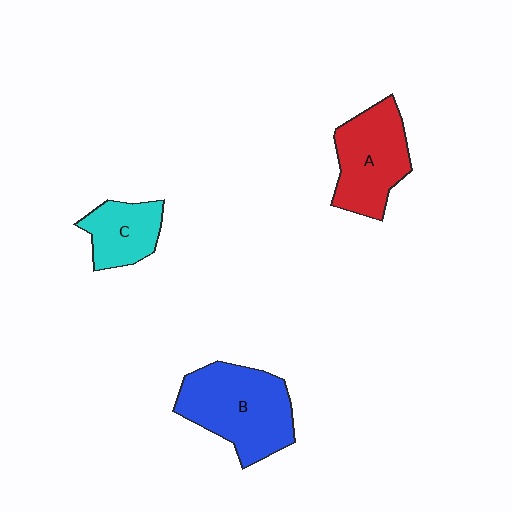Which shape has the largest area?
Shape B (blue).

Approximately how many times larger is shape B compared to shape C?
Approximately 1.9 times.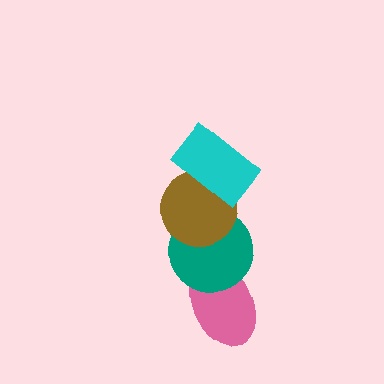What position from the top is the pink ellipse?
The pink ellipse is 4th from the top.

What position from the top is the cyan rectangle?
The cyan rectangle is 1st from the top.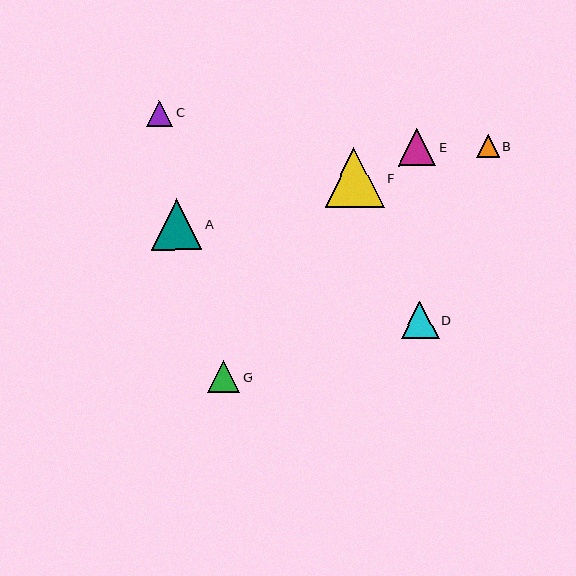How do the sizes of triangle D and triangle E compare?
Triangle D and triangle E are approximately the same size.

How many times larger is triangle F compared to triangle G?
Triangle F is approximately 1.9 times the size of triangle G.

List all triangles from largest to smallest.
From largest to smallest: F, A, D, E, G, C, B.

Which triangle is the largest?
Triangle F is the largest with a size of approximately 59 pixels.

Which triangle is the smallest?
Triangle B is the smallest with a size of approximately 22 pixels.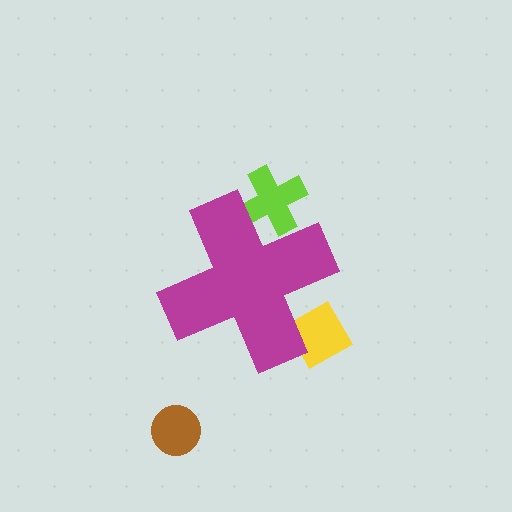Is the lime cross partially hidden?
Yes, the lime cross is partially hidden behind the magenta cross.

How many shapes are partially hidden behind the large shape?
2 shapes are partially hidden.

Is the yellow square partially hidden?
Yes, the yellow square is partially hidden behind the magenta cross.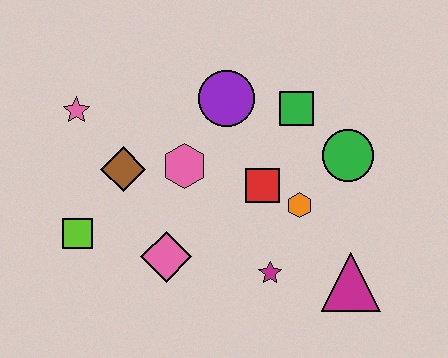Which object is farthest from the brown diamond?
The magenta triangle is farthest from the brown diamond.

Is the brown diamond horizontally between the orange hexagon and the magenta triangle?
No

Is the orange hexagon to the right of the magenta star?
Yes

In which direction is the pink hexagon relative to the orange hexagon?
The pink hexagon is to the left of the orange hexagon.